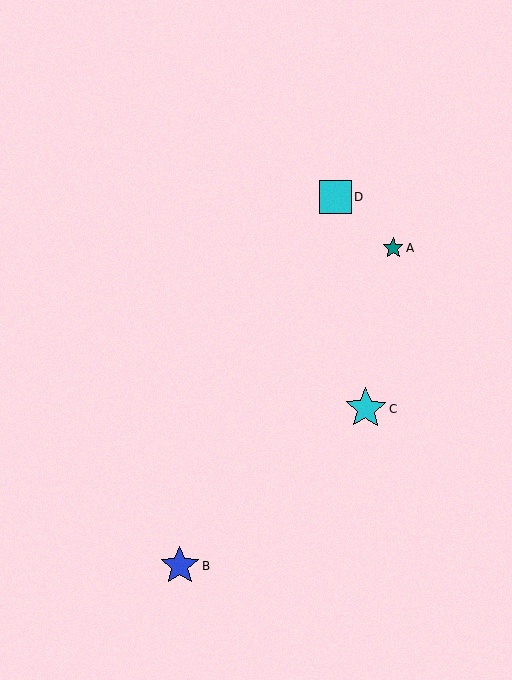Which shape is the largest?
The cyan star (labeled C) is the largest.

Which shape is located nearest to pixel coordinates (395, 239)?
The teal star (labeled A) at (394, 248) is nearest to that location.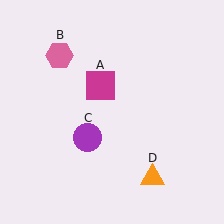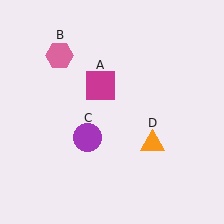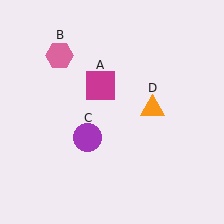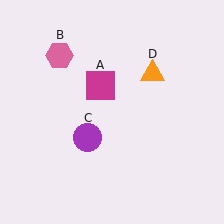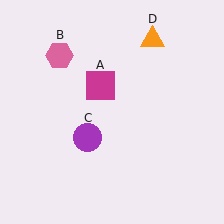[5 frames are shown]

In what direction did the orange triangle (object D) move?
The orange triangle (object D) moved up.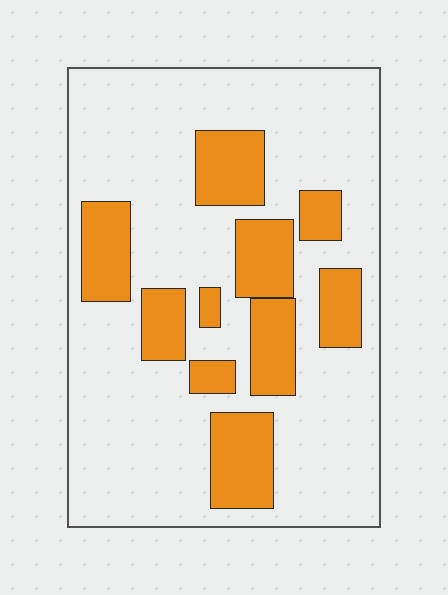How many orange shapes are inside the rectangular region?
10.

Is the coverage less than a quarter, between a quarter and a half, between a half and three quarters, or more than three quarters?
Between a quarter and a half.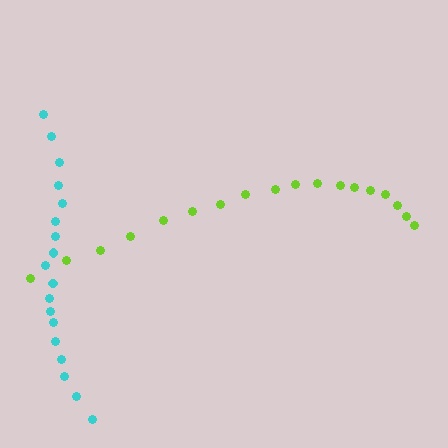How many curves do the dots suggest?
There are 2 distinct paths.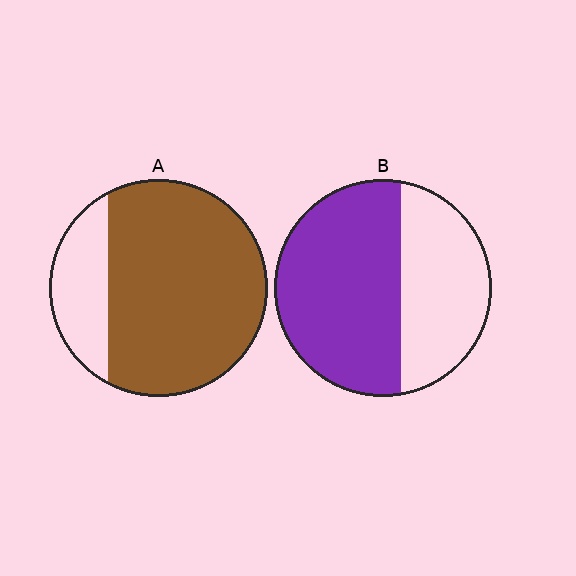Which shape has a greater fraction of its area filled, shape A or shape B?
Shape A.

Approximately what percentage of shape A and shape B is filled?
A is approximately 80% and B is approximately 60%.